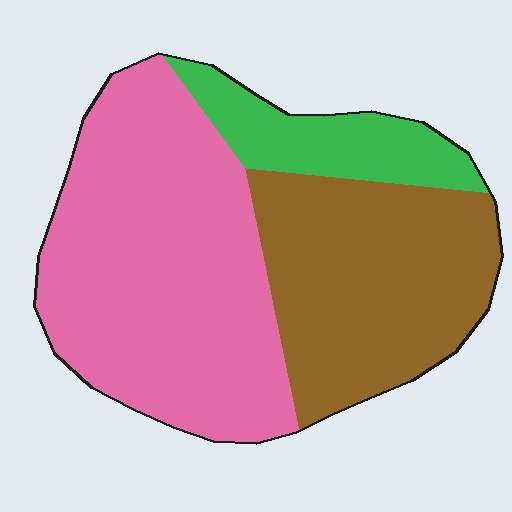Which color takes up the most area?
Pink, at roughly 50%.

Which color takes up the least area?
Green, at roughly 15%.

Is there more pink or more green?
Pink.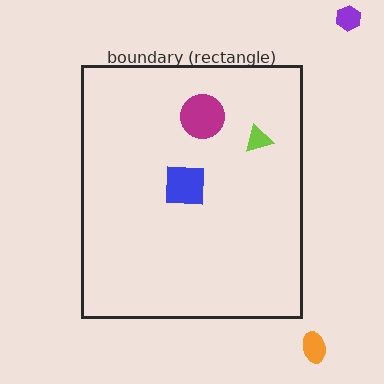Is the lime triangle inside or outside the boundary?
Inside.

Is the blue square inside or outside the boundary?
Inside.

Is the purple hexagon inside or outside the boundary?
Outside.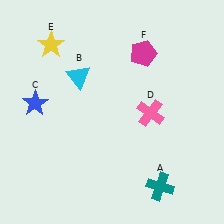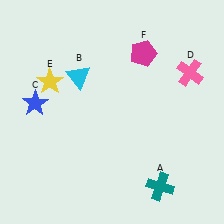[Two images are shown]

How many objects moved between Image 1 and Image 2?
2 objects moved between the two images.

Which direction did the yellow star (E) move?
The yellow star (E) moved down.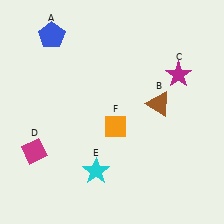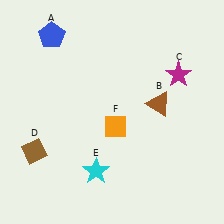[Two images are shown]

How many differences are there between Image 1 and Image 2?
There is 1 difference between the two images.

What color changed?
The diamond (D) changed from magenta in Image 1 to brown in Image 2.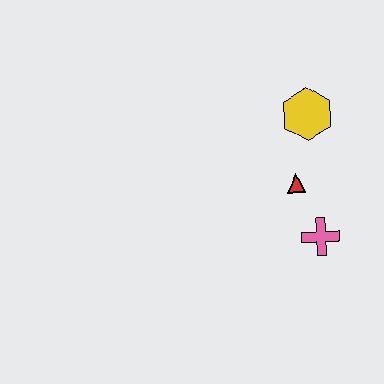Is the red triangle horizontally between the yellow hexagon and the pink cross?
No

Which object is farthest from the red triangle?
The yellow hexagon is farthest from the red triangle.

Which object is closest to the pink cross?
The red triangle is closest to the pink cross.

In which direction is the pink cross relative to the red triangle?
The pink cross is below the red triangle.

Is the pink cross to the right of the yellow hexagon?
Yes